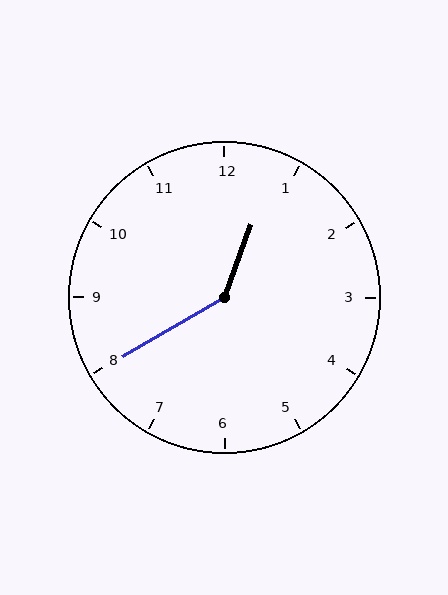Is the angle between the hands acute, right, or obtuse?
It is obtuse.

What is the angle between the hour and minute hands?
Approximately 140 degrees.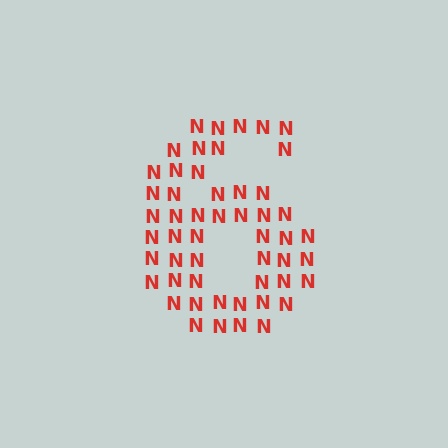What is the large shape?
The large shape is the digit 6.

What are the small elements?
The small elements are letter N's.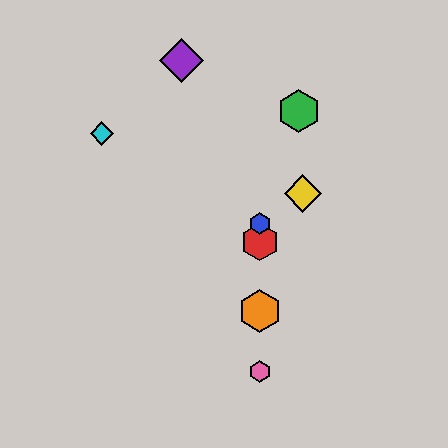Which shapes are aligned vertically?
The red hexagon, the blue hexagon, the orange hexagon, the pink hexagon are aligned vertically.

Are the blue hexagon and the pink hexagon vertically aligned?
Yes, both are at x≈260.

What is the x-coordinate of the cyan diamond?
The cyan diamond is at x≈102.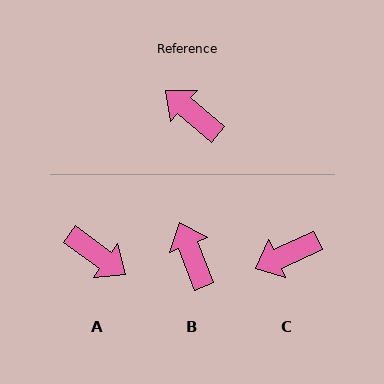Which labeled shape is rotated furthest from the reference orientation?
A, about 176 degrees away.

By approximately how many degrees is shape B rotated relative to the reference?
Approximately 29 degrees clockwise.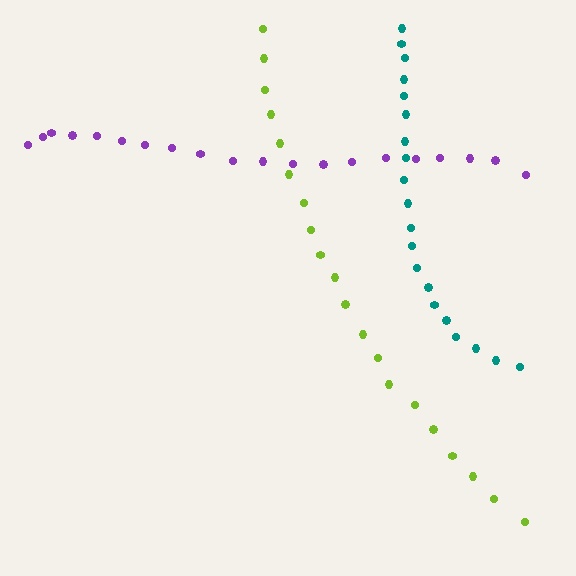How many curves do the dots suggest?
There are 3 distinct paths.